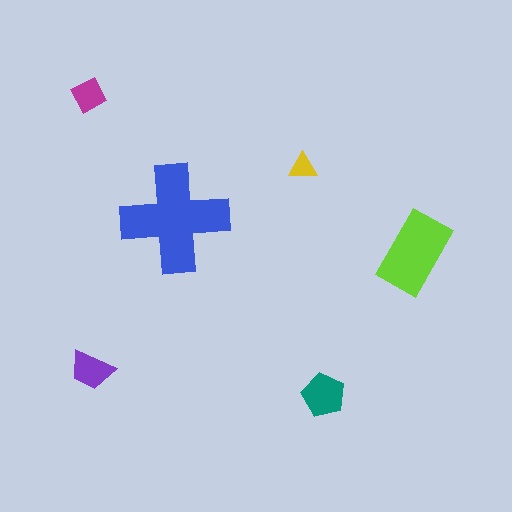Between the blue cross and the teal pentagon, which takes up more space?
The blue cross.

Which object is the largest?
The blue cross.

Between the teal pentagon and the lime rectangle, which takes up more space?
The lime rectangle.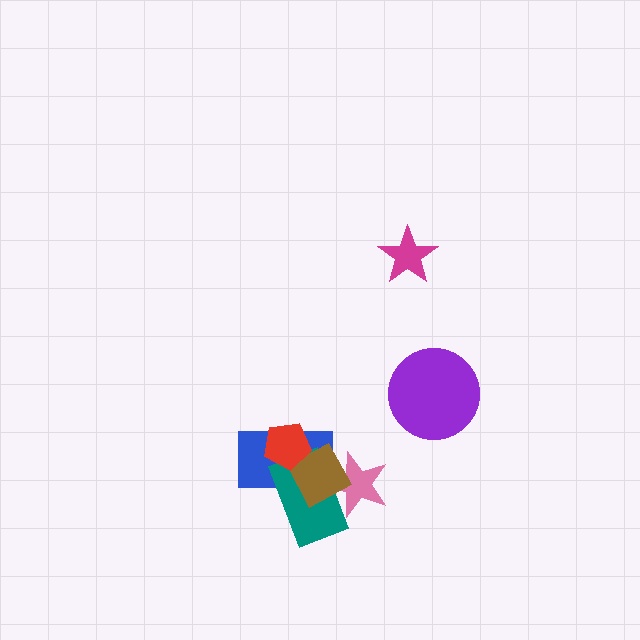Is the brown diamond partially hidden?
Yes, it is partially covered by another shape.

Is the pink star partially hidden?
Yes, it is partially covered by another shape.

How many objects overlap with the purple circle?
0 objects overlap with the purple circle.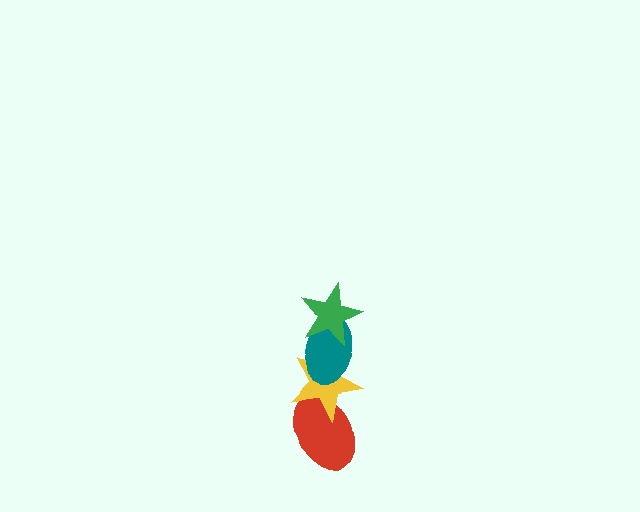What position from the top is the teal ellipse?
The teal ellipse is 2nd from the top.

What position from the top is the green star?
The green star is 1st from the top.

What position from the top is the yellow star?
The yellow star is 3rd from the top.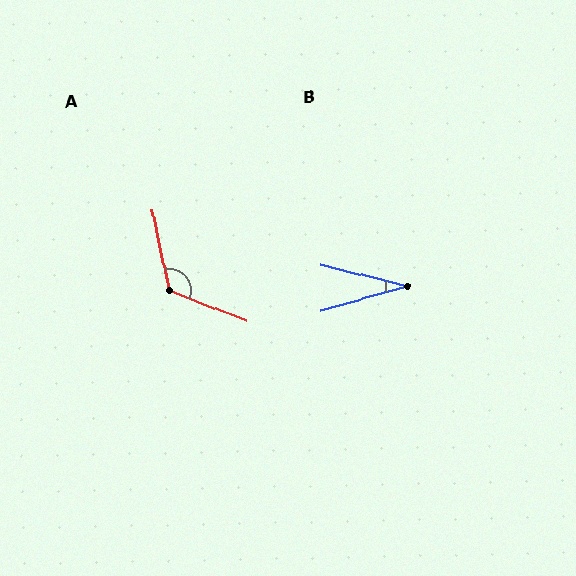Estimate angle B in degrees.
Approximately 29 degrees.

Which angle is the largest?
A, at approximately 124 degrees.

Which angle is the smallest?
B, at approximately 29 degrees.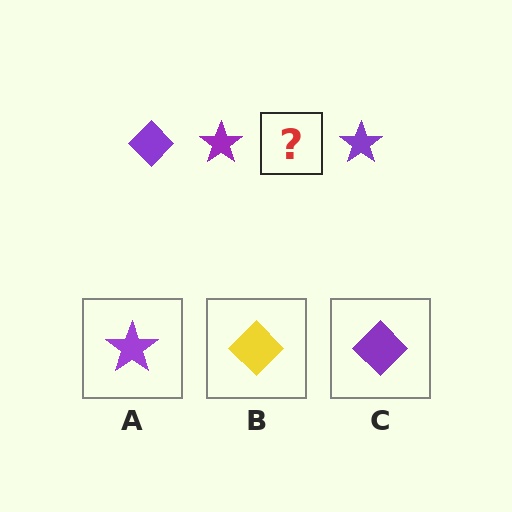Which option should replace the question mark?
Option C.